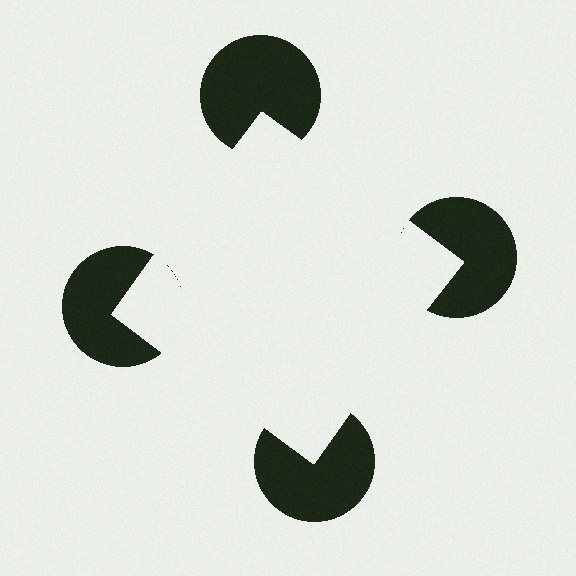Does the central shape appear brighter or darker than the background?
It typically appears slightly brighter than the background, even though no actual brightness change is drawn.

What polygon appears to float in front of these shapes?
An illusory square — its edges are inferred from the aligned wedge cuts in the pac-man discs, not physically drawn.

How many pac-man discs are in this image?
There are 4 — one at each vertex of the illusory square.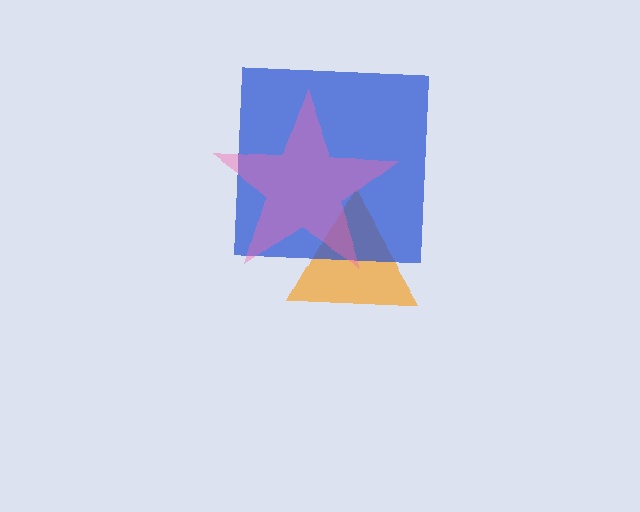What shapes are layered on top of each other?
The layered shapes are: an orange triangle, a blue square, a pink star.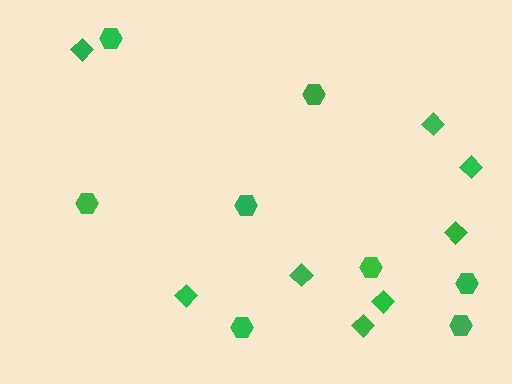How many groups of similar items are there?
There are 2 groups: one group of hexagons (8) and one group of diamonds (8).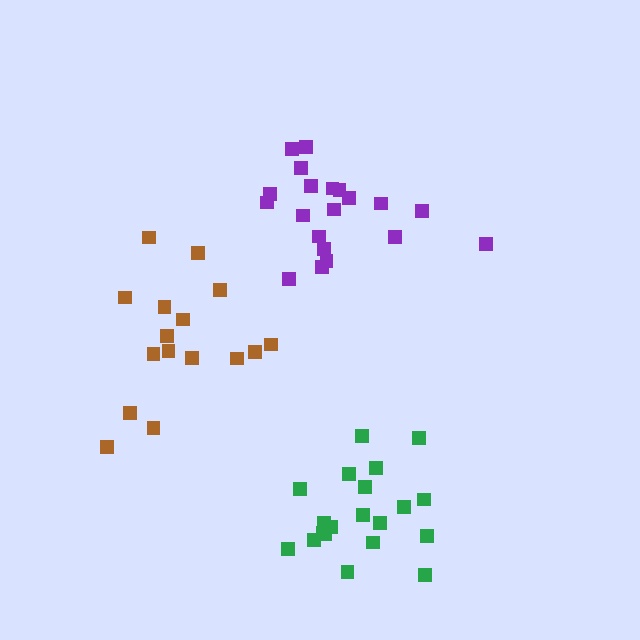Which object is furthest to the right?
The green cluster is rightmost.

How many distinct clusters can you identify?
There are 3 distinct clusters.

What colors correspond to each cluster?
The clusters are colored: green, purple, brown.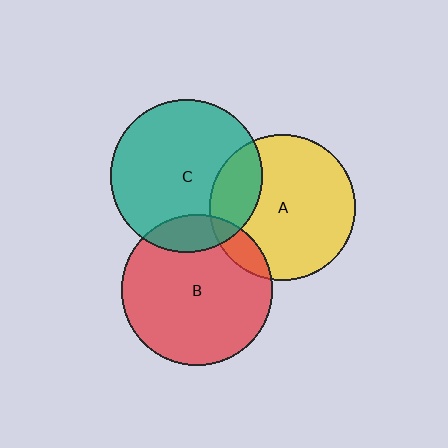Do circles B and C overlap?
Yes.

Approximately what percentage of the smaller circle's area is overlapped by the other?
Approximately 15%.